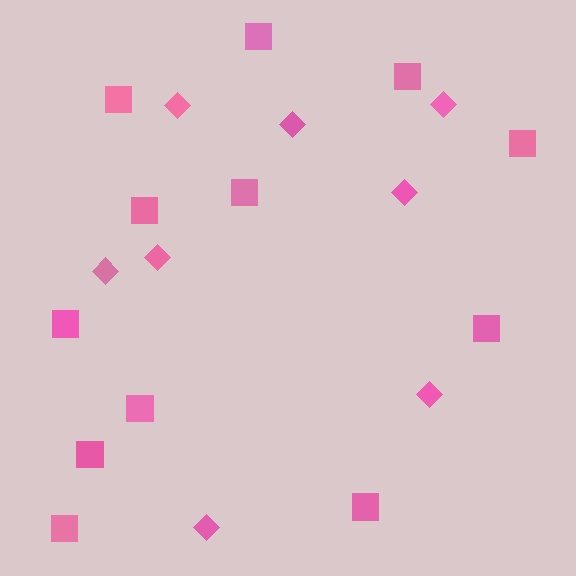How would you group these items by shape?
There are 2 groups: one group of squares (12) and one group of diamonds (8).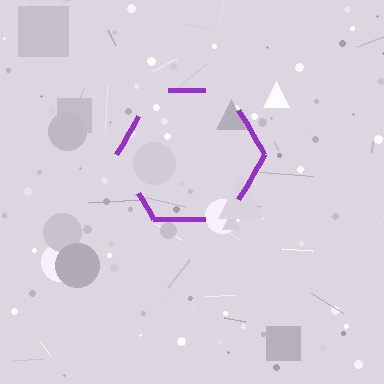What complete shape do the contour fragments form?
The contour fragments form a hexagon.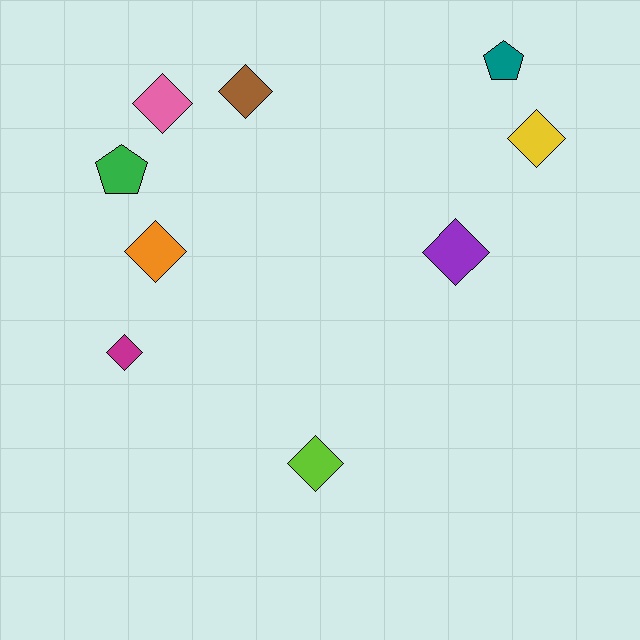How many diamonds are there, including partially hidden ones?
There are 7 diamonds.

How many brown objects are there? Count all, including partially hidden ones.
There is 1 brown object.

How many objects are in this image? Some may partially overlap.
There are 9 objects.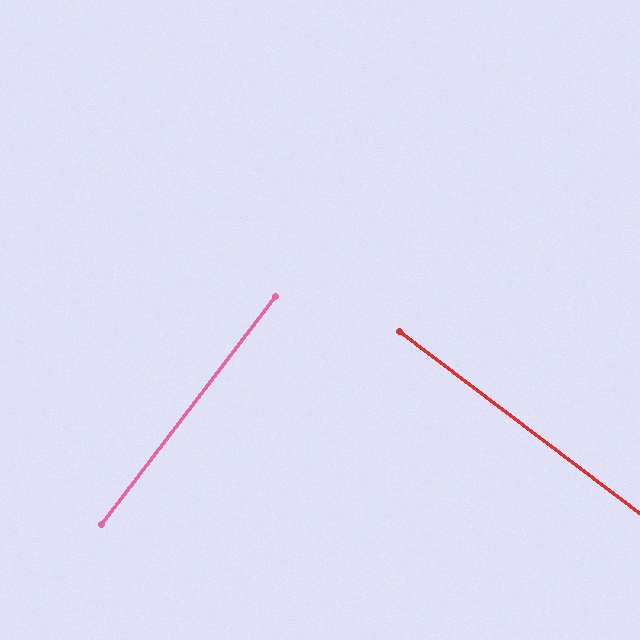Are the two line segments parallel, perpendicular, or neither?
Perpendicular — they meet at approximately 90°.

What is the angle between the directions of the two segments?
Approximately 90 degrees.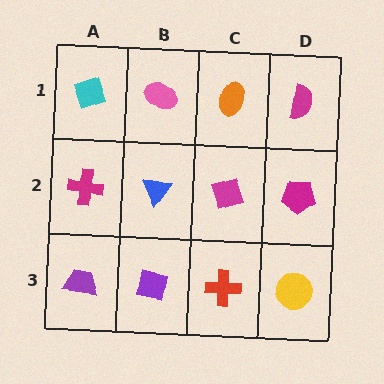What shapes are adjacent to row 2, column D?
A magenta semicircle (row 1, column D), a yellow circle (row 3, column D), a magenta diamond (row 2, column C).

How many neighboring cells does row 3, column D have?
2.